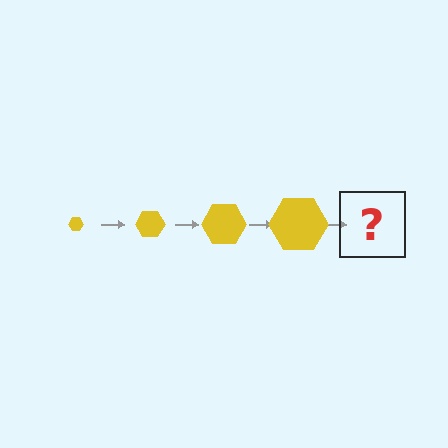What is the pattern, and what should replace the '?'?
The pattern is that the hexagon gets progressively larger each step. The '?' should be a yellow hexagon, larger than the previous one.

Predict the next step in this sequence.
The next step is a yellow hexagon, larger than the previous one.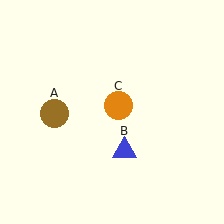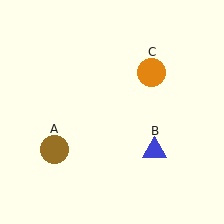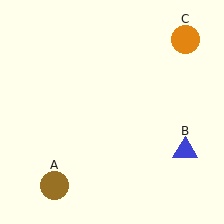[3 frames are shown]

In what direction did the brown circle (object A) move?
The brown circle (object A) moved down.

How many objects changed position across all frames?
3 objects changed position: brown circle (object A), blue triangle (object B), orange circle (object C).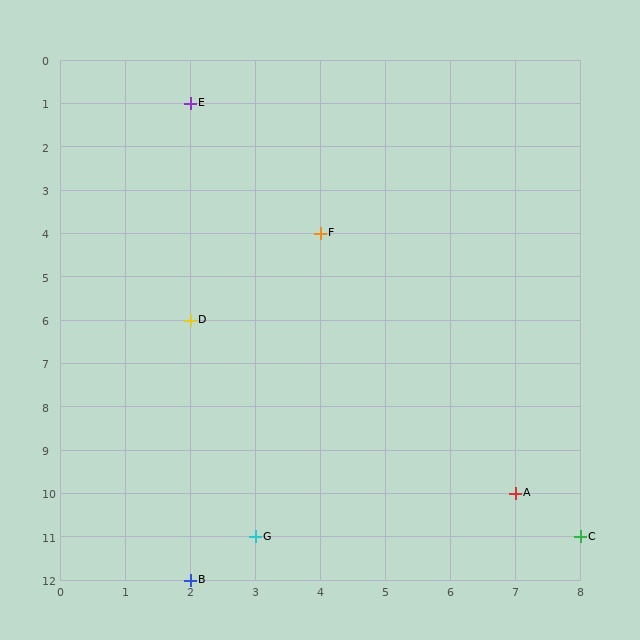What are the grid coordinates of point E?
Point E is at grid coordinates (2, 1).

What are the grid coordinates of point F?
Point F is at grid coordinates (4, 4).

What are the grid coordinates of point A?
Point A is at grid coordinates (7, 10).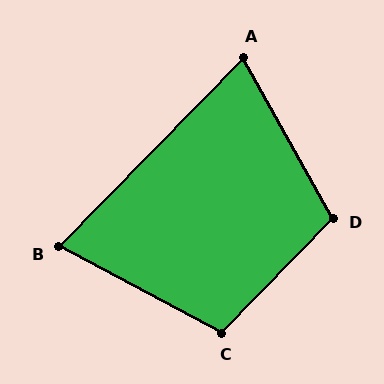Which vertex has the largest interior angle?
C, at approximately 106 degrees.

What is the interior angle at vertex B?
Approximately 74 degrees (acute).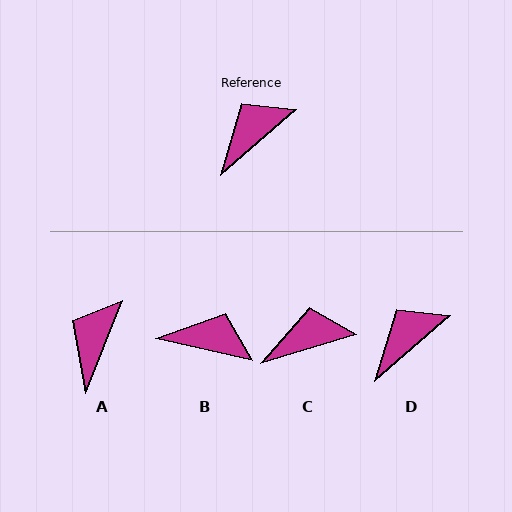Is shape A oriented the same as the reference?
No, it is off by about 27 degrees.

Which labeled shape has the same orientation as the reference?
D.